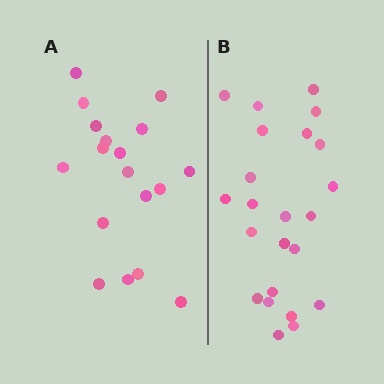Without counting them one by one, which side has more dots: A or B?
Region B (the right region) has more dots.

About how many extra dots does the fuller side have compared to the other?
Region B has about 5 more dots than region A.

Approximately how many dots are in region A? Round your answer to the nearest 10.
About 20 dots. (The exact count is 18, which rounds to 20.)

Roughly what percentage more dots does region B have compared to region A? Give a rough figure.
About 30% more.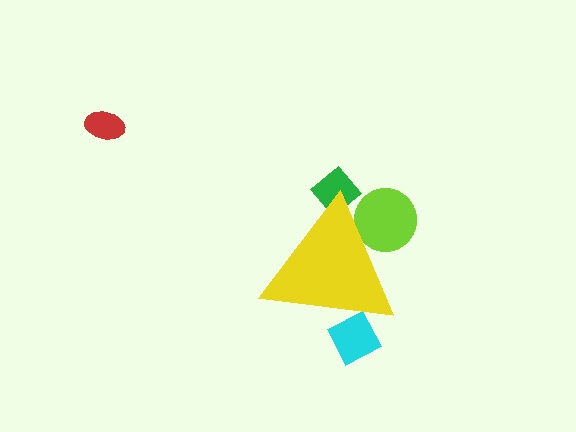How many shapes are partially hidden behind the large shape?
3 shapes are partially hidden.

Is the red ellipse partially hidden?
No, the red ellipse is fully visible.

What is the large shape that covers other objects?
A yellow triangle.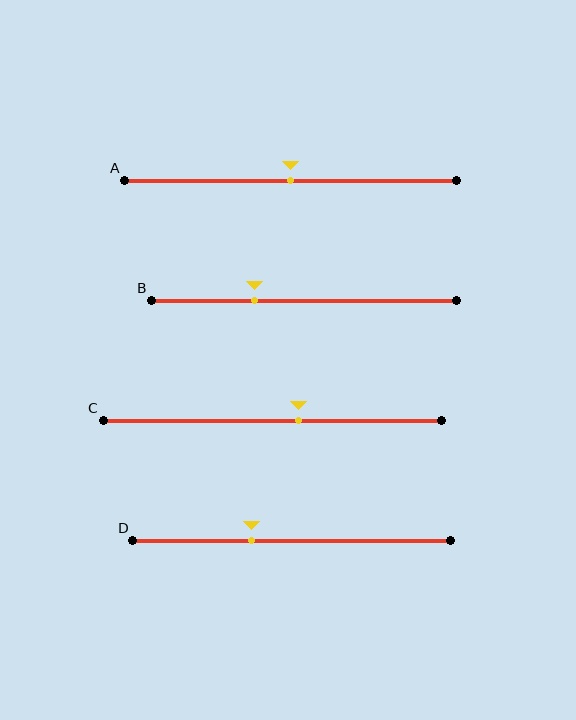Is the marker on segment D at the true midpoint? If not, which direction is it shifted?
No, the marker on segment D is shifted to the left by about 13% of the segment length.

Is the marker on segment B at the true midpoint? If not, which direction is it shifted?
No, the marker on segment B is shifted to the left by about 16% of the segment length.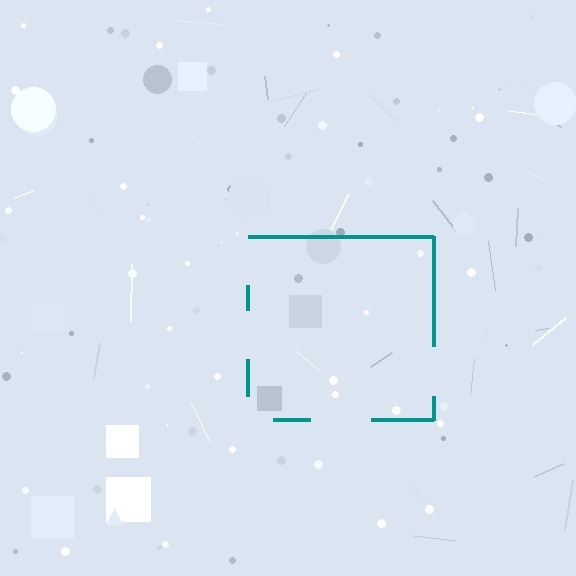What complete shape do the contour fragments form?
The contour fragments form a square.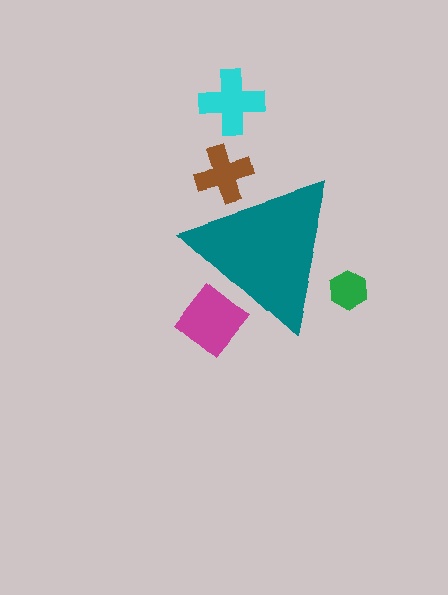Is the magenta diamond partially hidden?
Yes, the magenta diamond is partially hidden behind the teal triangle.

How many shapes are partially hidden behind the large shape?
3 shapes are partially hidden.